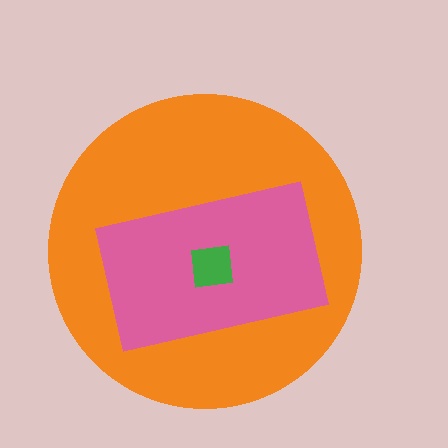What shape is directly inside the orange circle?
The pink rectangle.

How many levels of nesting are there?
3.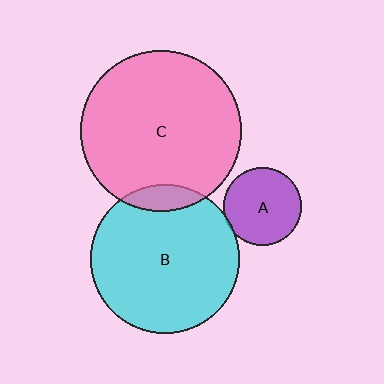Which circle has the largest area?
Circle C (pink).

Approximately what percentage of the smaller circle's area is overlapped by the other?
Approximately 5%.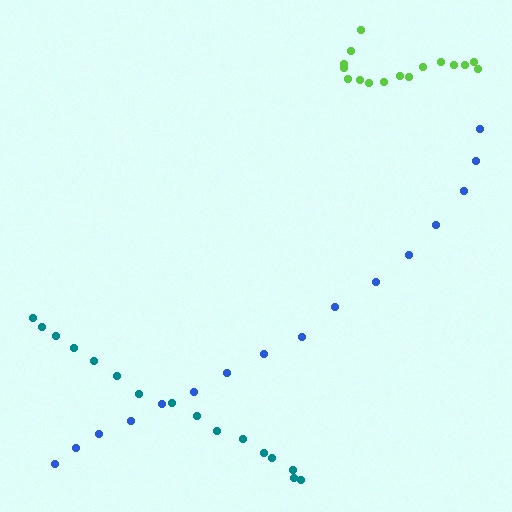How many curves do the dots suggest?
There are 3 distinct paths.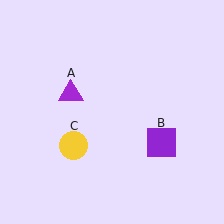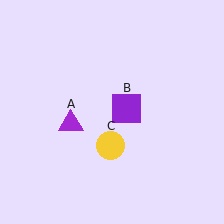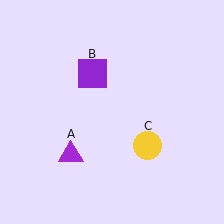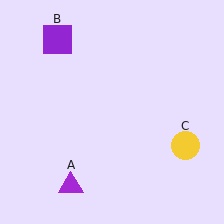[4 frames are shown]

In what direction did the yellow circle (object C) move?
The yellow circle (object C) moved right.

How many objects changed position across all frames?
3 objects changed position: purple triangle (object A), purple square (object B), yellow circle (object C).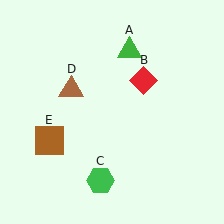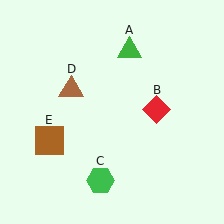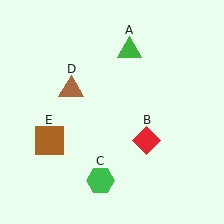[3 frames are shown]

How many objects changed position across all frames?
1 object changed position: red diamond (object B).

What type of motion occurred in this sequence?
The red diamond (object B) rotated clockwise around the center of the scene.